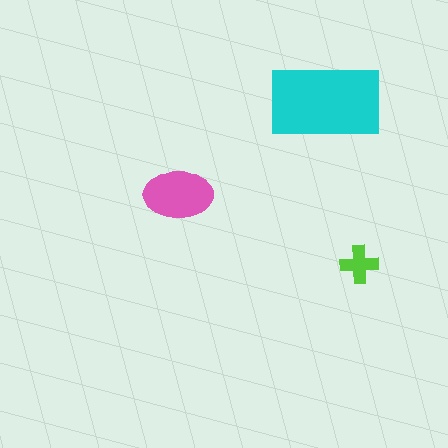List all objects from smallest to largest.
The lime cross, the pink ellipse, the cyan rectangle.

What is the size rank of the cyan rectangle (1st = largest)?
1st.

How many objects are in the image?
There are 3 objects in the image.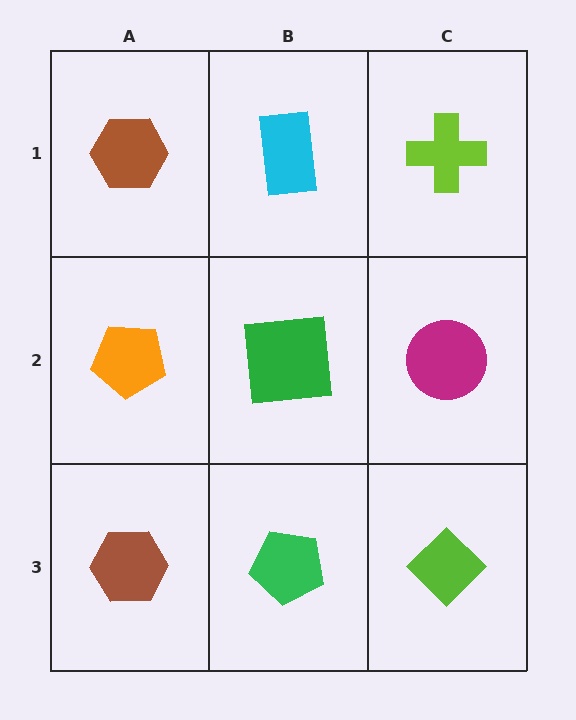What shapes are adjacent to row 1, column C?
A magenta circle (row 2, column C), a cyan rectangle (row 1, column B).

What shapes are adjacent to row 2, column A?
A brown hexagon (row 1, column A), a brown hexagon (row 3, column A), a green square (row 2, column B).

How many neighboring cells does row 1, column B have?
3.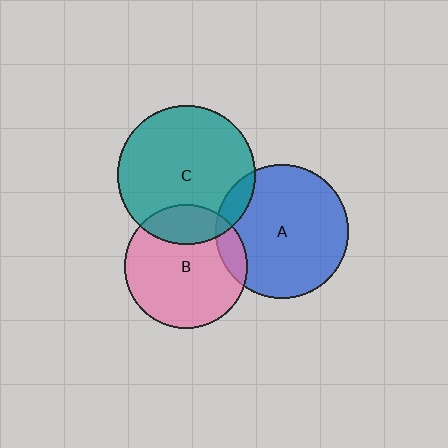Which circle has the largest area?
Circle C (teal).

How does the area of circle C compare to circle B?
Approximately 1.3 times.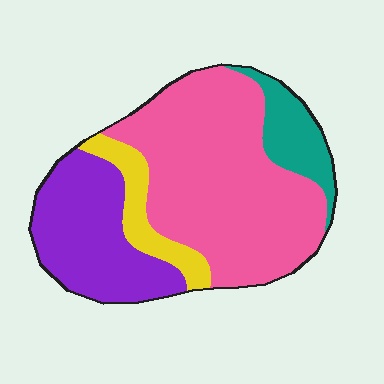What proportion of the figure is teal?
Teal covers about 10% of the figure.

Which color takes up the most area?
Pink, at roughly 55%.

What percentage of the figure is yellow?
Yellow takes up less than a sixth of the figure.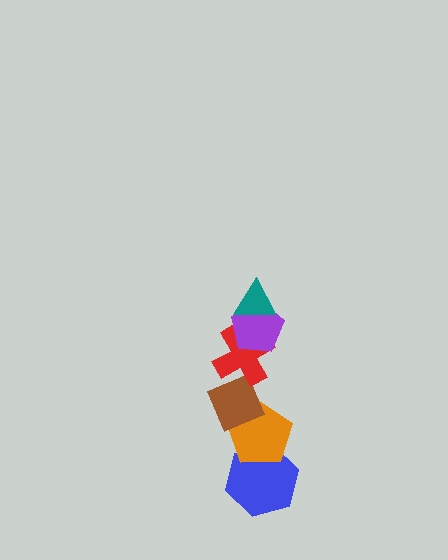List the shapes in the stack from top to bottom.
From top to bottom: the teal triangle, the purple pentagon, the red cross, the brown diamond, the orange pentagon, the blue hexagon.